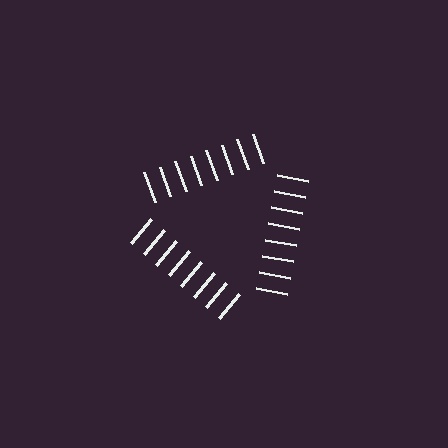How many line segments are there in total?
24 — 8 along each of the 3 edges.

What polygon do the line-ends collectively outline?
An illusory triangle — the line segments terminate on its edges but no continuous stroke is drawn.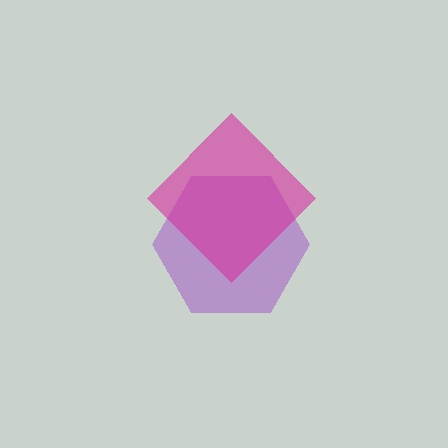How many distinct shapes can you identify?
There are 2 distinct shapes: a purple hexagon, a magenta diamond.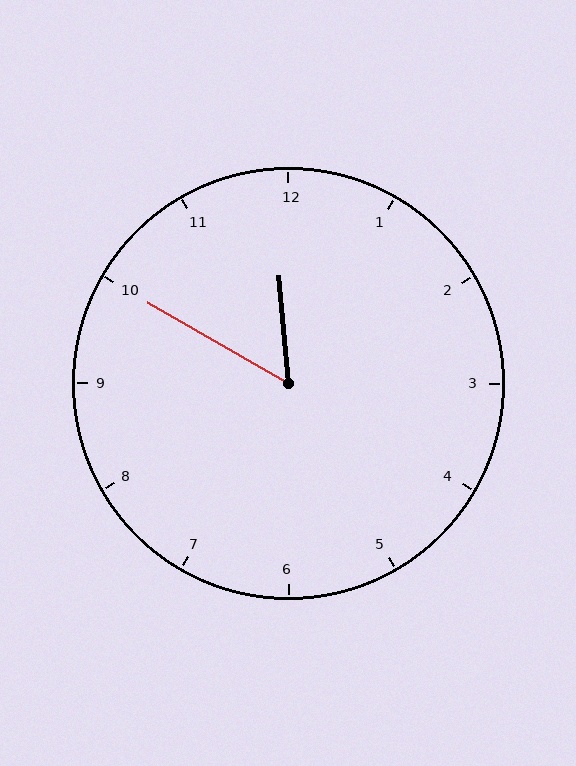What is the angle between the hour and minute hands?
Approximately 55 degrees.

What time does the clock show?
11:50.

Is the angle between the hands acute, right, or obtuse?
It is acute.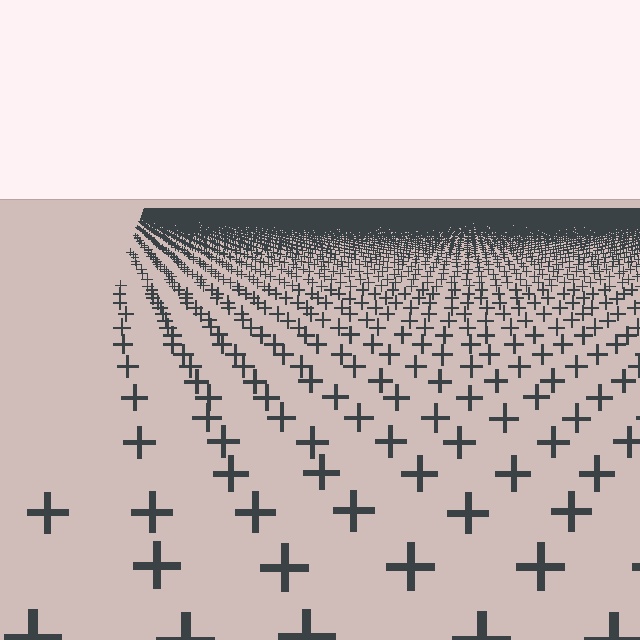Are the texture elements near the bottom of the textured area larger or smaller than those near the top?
Larger. Near the bottom, elements are closer to the viewer and appear at a bigger on-screen size.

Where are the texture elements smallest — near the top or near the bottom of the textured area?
Near the top.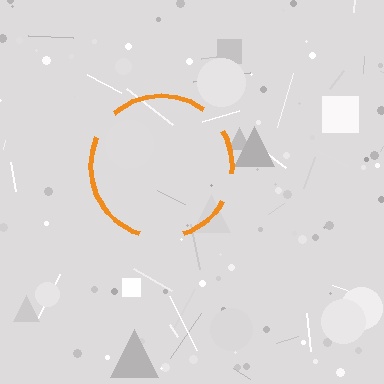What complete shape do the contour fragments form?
The contour fragments form a circle.